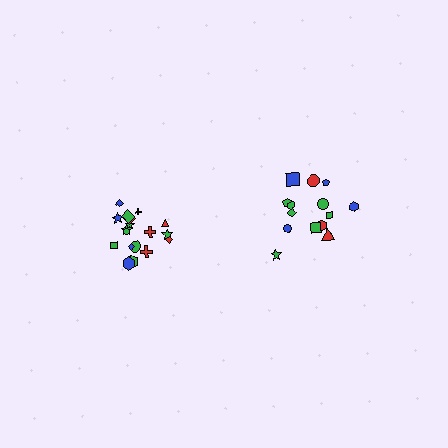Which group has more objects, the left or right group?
The left group.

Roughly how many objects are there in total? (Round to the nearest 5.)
Roughly 35 objects in total.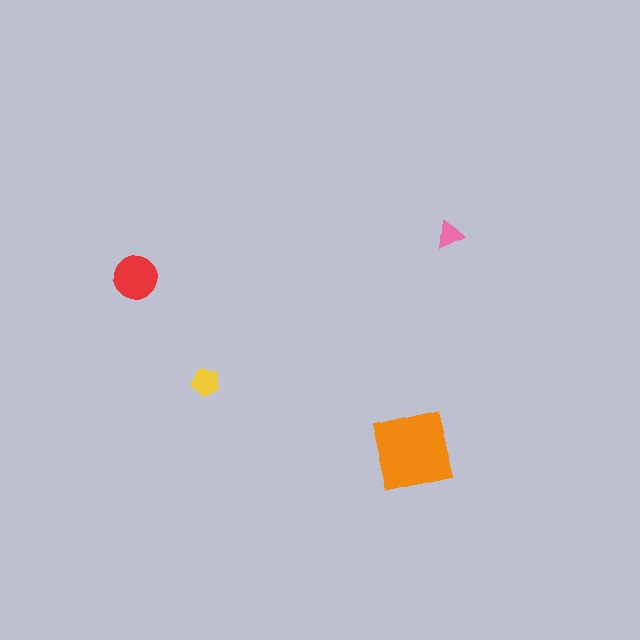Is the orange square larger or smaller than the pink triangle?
Larger.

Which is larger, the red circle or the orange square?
The orange square.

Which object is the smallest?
The pink triangle.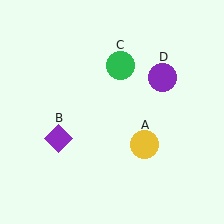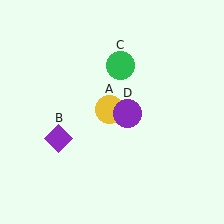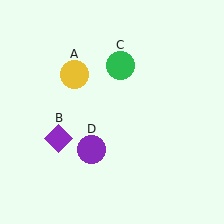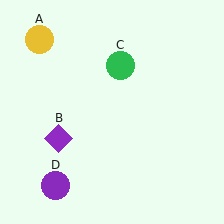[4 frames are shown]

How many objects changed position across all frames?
2 objects changed position: yellow circle (object A), purple circle (object D).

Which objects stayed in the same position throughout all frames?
Purple diamond (object B) and green circle (object C) remained stationary.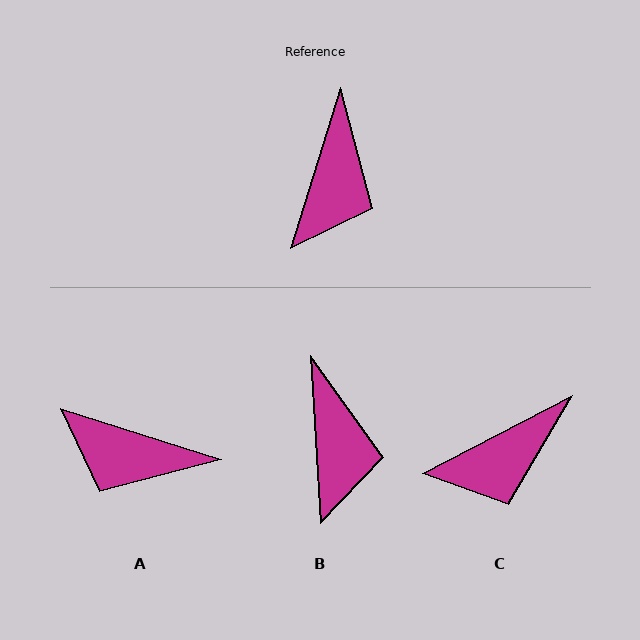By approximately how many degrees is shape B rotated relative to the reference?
Approximately 21 degrees counter-clockwise.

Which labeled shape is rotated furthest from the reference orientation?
A, about 90 degrees away.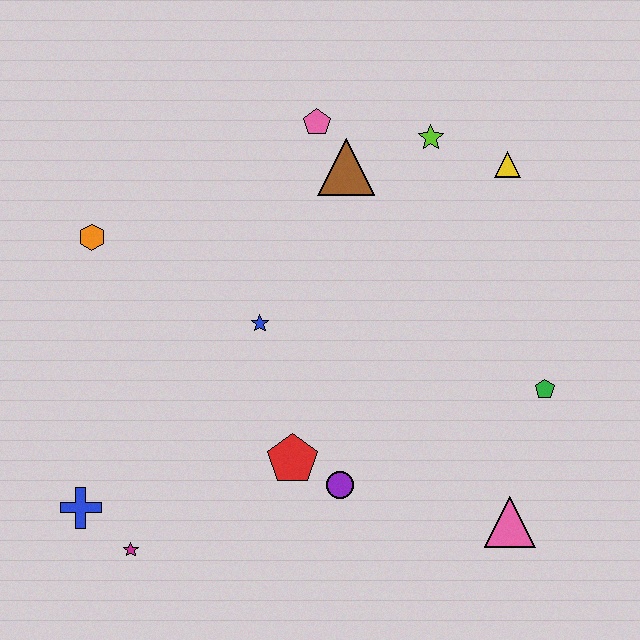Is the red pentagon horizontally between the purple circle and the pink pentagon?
No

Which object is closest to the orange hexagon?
The blue star is closest to the orange hexagon.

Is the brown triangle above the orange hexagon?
Yes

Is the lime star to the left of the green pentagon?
Yes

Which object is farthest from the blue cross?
The yellow triangle is farthest from the blue cross.